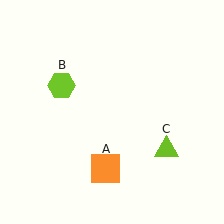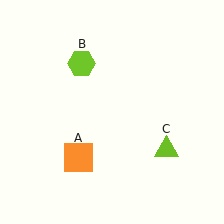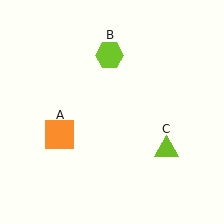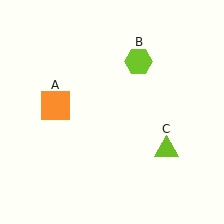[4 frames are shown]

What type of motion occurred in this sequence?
The orange square (object A), lime hexagon (object B) rotated clockwise around the center of the scene.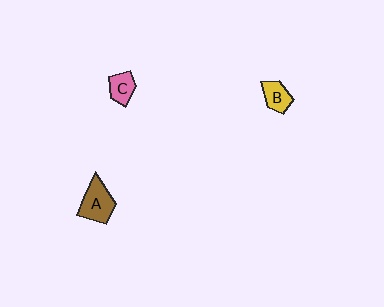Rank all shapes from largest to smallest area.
From largest to smallest: A (brown), B (yellow), C (pink).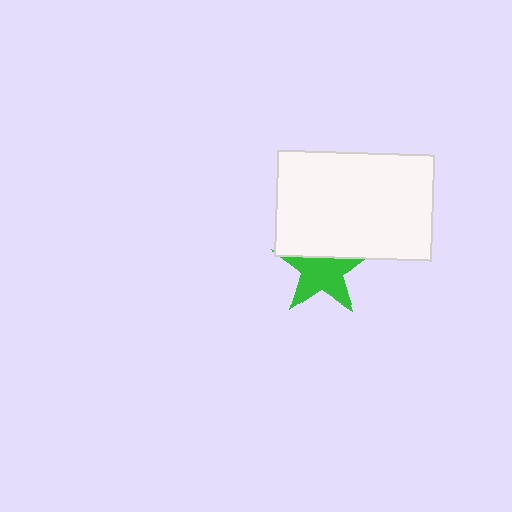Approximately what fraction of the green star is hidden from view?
Roughly 31% of the green star is hidden behind the white rectangle.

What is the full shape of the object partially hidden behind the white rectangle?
The partially hidden object is a green star.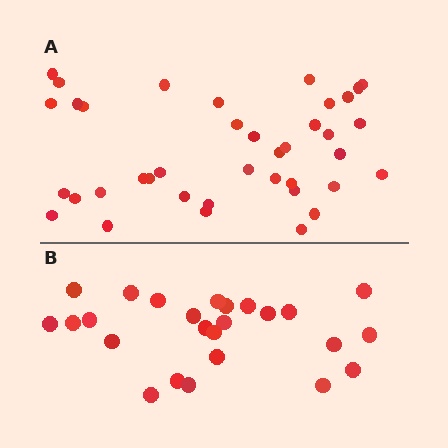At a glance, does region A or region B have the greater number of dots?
Region A (the top region) has more dots.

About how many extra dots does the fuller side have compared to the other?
Region A has approximately 15 more dots than region B.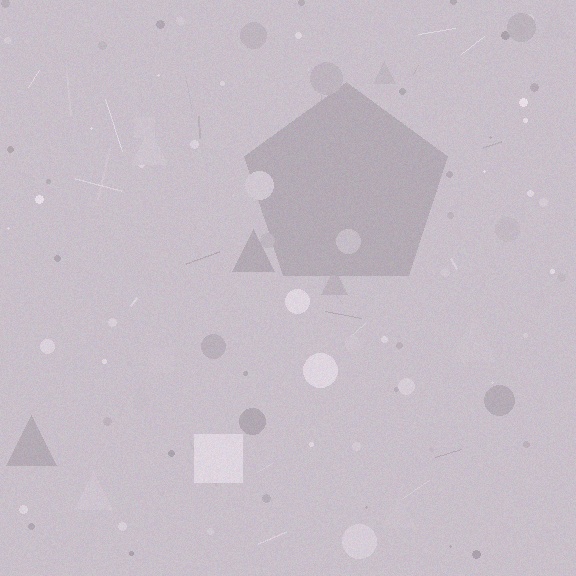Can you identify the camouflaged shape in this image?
The camouflaged shape is a pentagon.